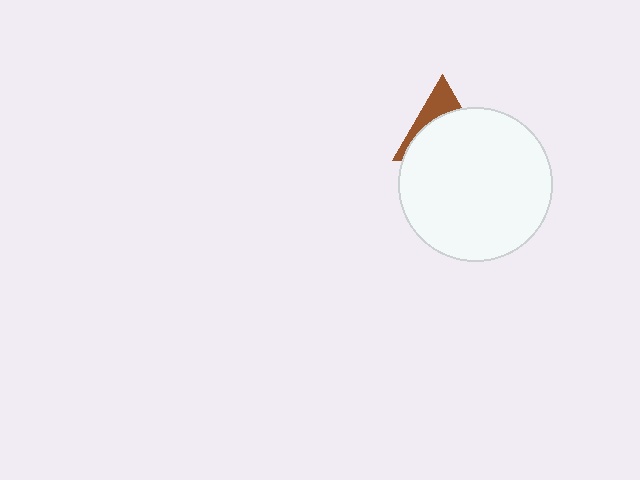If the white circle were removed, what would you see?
You would see the complete brown triangle.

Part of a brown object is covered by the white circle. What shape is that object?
It is a triangle.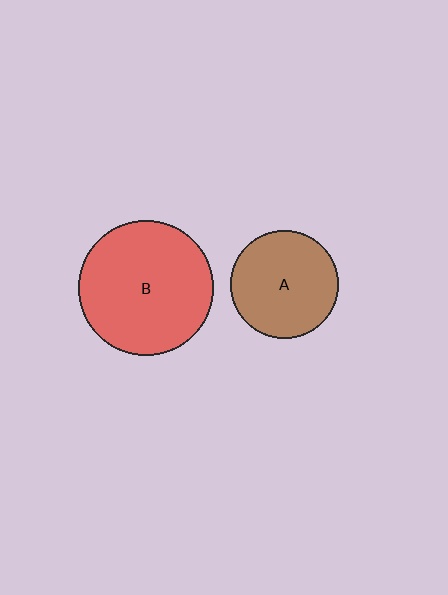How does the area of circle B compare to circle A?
Approximately 1.6 times.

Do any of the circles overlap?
No, none of the circles overlap.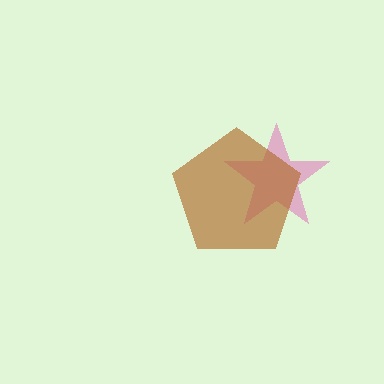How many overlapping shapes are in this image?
There are 2 overlapping shapes in the image.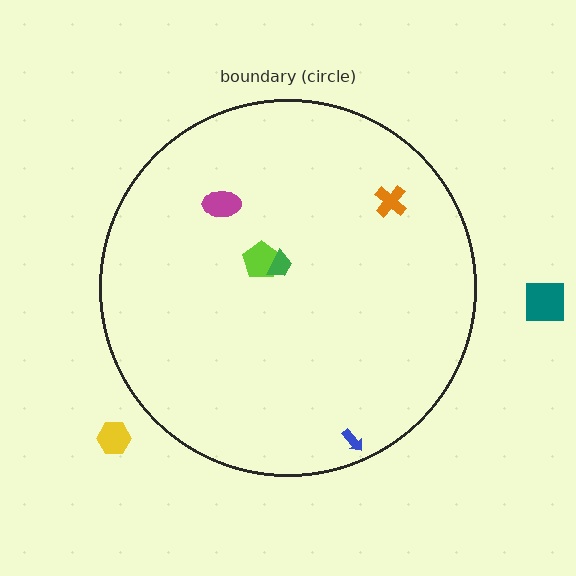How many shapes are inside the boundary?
5 inside, 2 outside.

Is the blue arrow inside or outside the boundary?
Inside.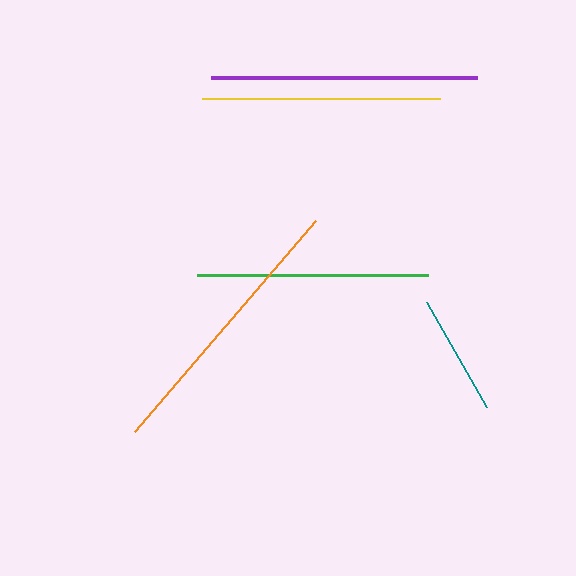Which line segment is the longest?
The orange line is the longest at approximately 278 pixels.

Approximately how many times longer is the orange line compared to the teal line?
The orange line is approximately 2.3 times the length of the teal line.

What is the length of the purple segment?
The purple segment is approximately 266 pixels long.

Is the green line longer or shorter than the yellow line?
The yellow line is longer than the green line.